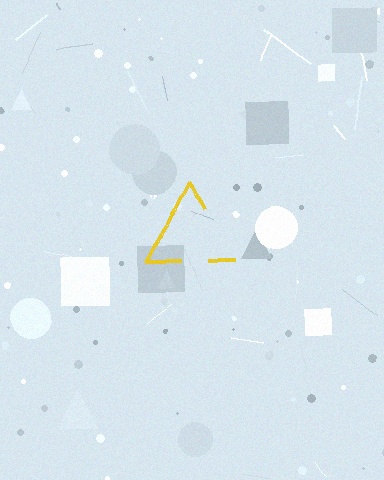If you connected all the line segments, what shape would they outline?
They would outline a triangle.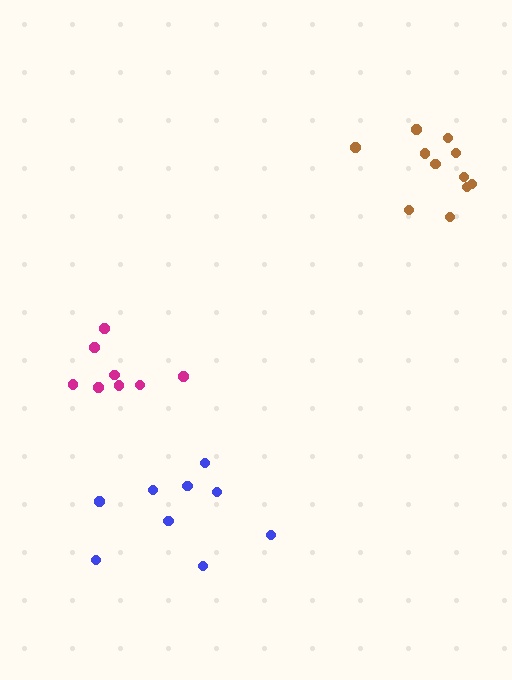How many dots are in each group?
Group 1: 11 dots, Group 2: 9 dots, Group 3: 8 dots (28 total).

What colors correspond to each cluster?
The clusters are colored: brown, blue, magenta.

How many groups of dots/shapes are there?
There are 3 groups.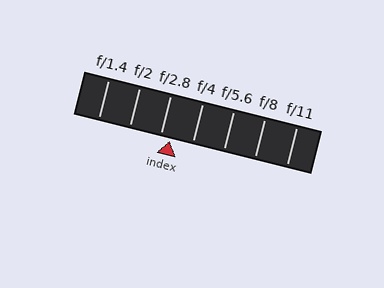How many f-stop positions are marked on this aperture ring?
There are 7 f-stop positions marked.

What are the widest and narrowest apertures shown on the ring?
The widest aperture shown is f/1.4 and the narrowest is f/11.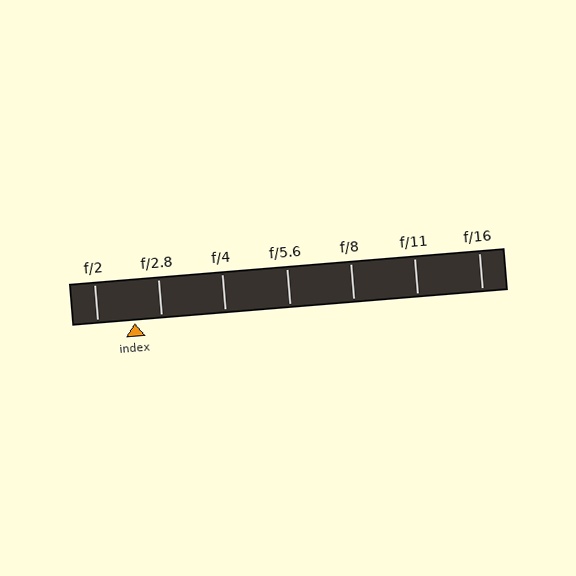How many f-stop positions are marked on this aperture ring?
There are 7 f-stop positions marked.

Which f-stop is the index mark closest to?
The index mark is closest to f/2.8.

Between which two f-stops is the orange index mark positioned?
The index mark is between f/2 and f/2.8.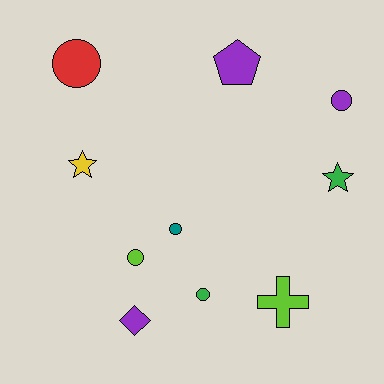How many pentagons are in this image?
There is 1 pentagon.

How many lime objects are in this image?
There are 2 lime objects.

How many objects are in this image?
There are 10 objects.